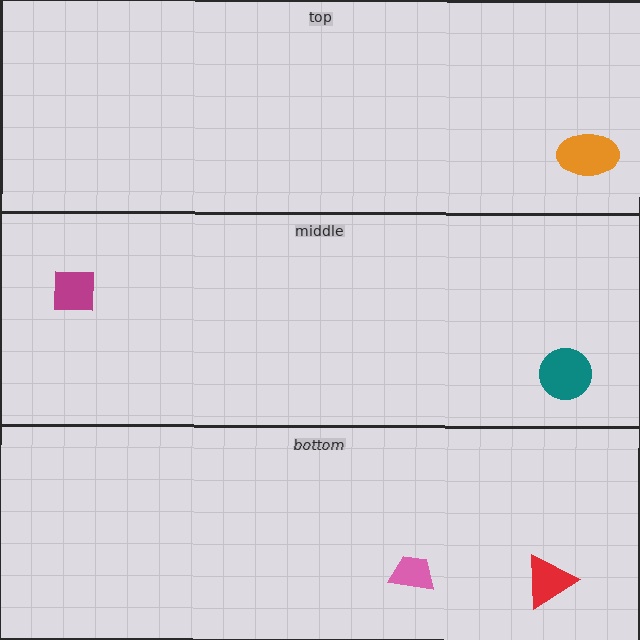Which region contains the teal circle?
The middle region.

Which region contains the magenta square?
The middle region.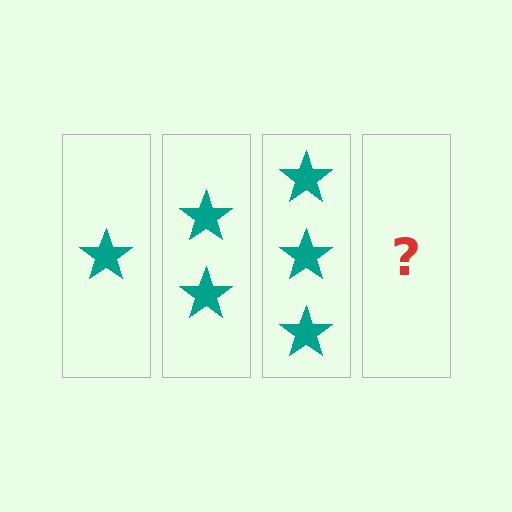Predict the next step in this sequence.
The next step is 4 stars.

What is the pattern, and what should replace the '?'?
The pattern is that each step adds one more star. The '?' should be 4 stars.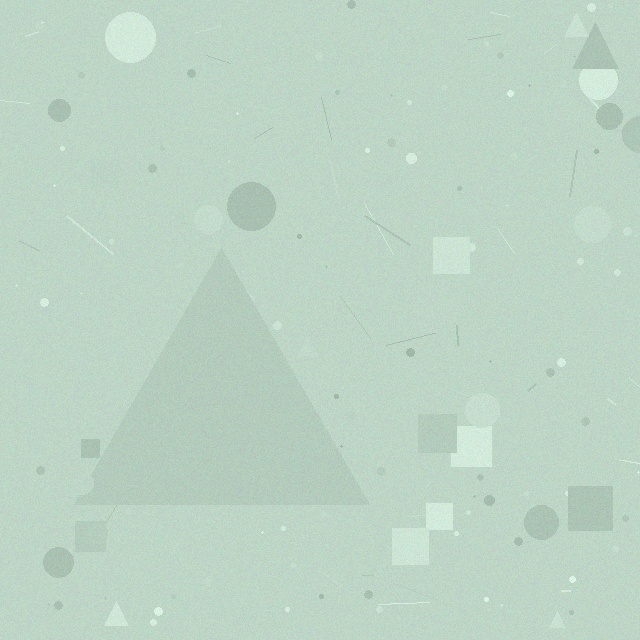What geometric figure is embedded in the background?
A triangle is embedded in the background.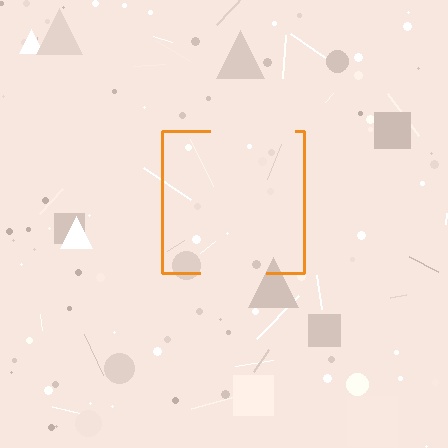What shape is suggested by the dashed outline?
The dashed outline suggests a square.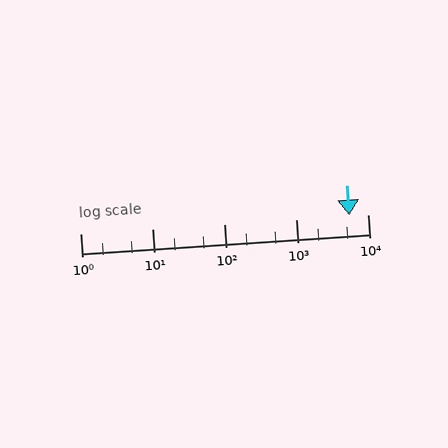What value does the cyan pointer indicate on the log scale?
The pointer indicates approximately 5600.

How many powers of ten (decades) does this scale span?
The scale spans 4 decades, from 1 to 10000.